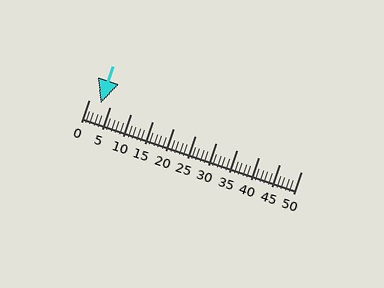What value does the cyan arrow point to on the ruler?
The cyan arrow points to approximately 3.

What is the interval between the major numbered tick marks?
The major tick marks are spaced 5 units apart.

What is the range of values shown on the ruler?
The ruler shows values from 0 to 50.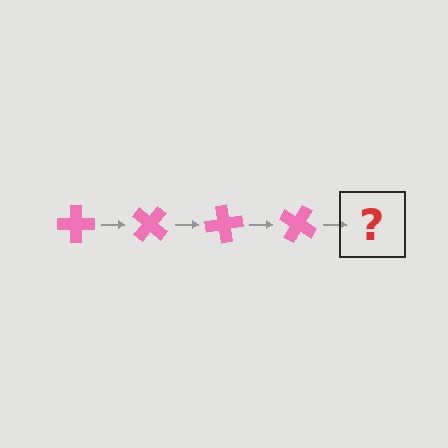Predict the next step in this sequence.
The next step is a pink cross rotated 160 degrees.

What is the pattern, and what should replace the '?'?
The pattern is that the cross rotates 40 degrees each step. The '?' should be a pink cross rotated 160 degrees.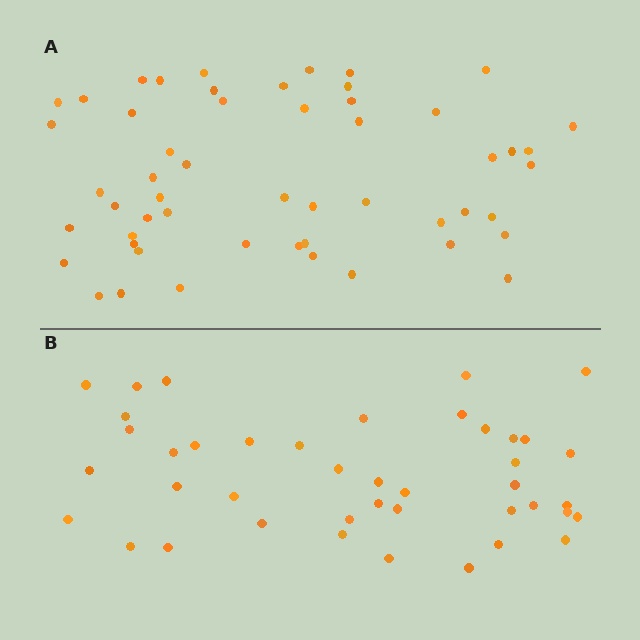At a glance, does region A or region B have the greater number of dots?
Region A (the top region) has more dots.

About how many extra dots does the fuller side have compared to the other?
Region A has roughly 12 or so more dots than region B.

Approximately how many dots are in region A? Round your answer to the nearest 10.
About 50 dots. (The exact count is 53, which rounds to 50.)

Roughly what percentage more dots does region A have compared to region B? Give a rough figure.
About 25% more.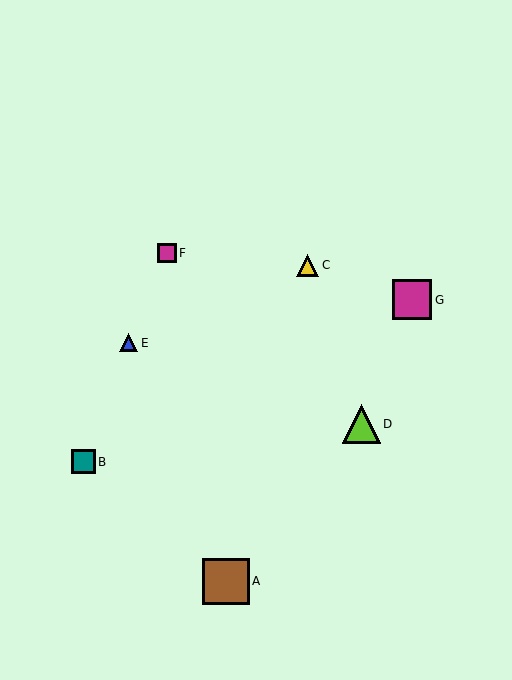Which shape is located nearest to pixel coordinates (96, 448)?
The teal square (labeled B) at (83, 462) is nearest to that location.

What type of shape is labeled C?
Shape C is a yellow triangle.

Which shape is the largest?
The brown square (labeled A) is the largest.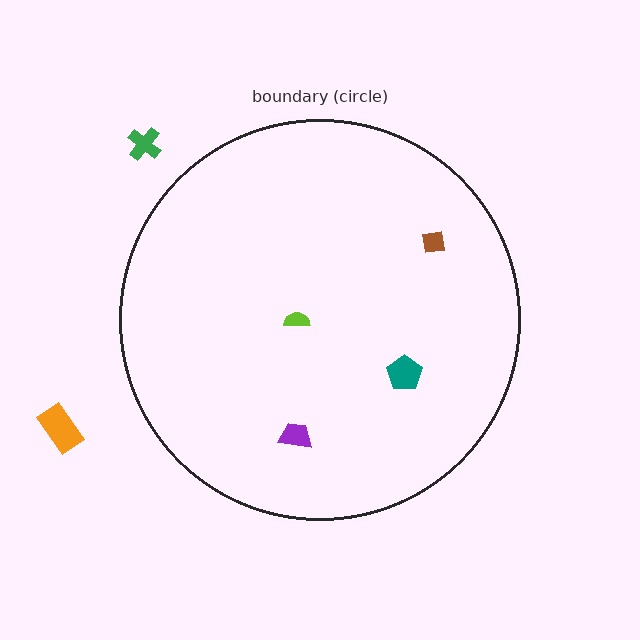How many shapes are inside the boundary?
4 inside, 2 outside.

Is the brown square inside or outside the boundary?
Inside.